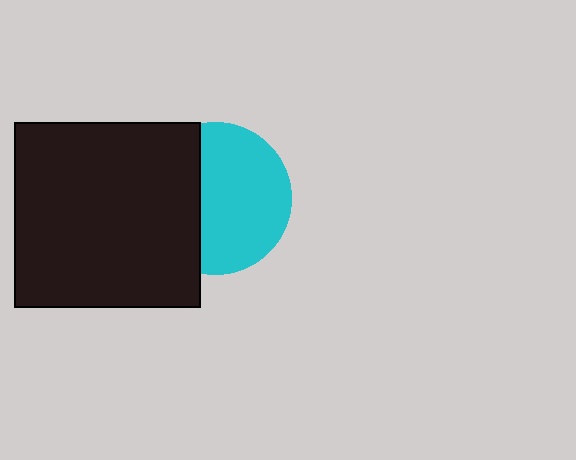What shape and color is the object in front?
The object in front is a black square.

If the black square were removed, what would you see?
You would see the complete cyan circle.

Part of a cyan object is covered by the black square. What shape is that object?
It is a circle.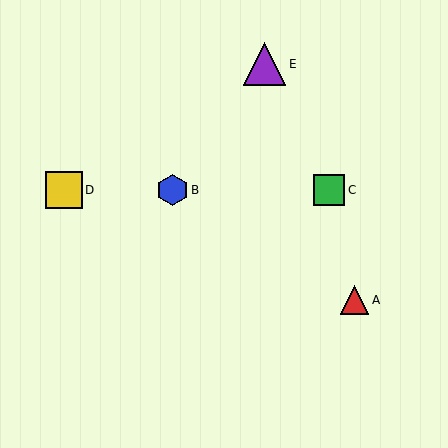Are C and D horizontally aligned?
Yes, both are at y≈190.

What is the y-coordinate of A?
Object A is at y≈300.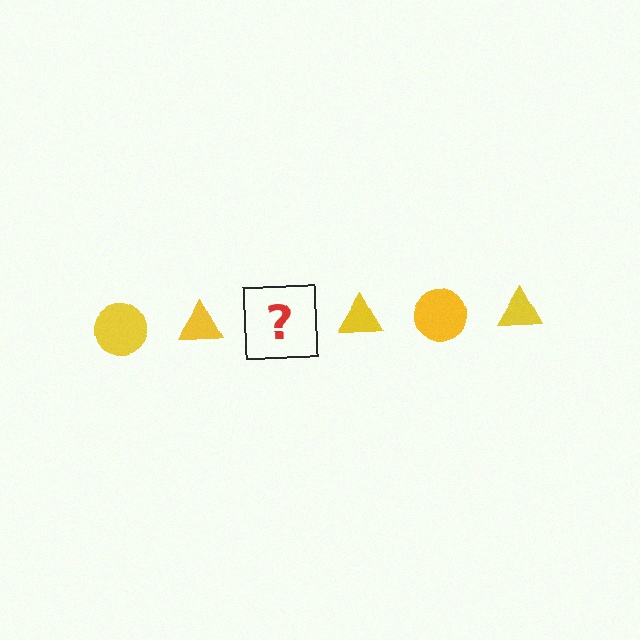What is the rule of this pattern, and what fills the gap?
The rule is that the pattern cycles through circle, triangle shapes in yellow. The gap should be filled with a yellow circle.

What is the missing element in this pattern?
The missing element is a yellow circle.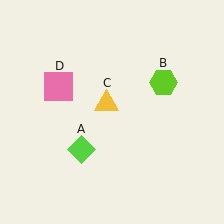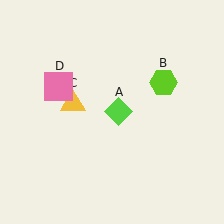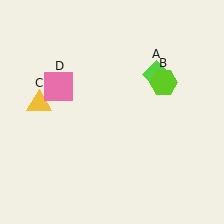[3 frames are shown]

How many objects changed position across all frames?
2 objects changed position: lime diamond (object A), yellow triangle (object C).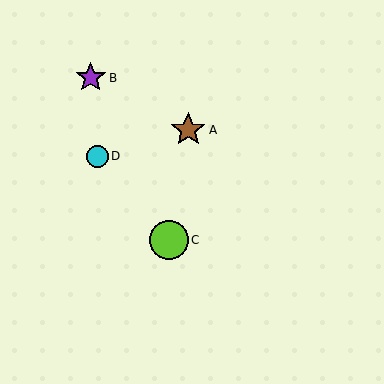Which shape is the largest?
The lime circle (labeled C) is the largest.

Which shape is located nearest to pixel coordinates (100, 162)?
The cyan circle (labeled D) at (97, 156) is nearest to that location.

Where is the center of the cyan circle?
The center of the cyan circle is at (97, 156).